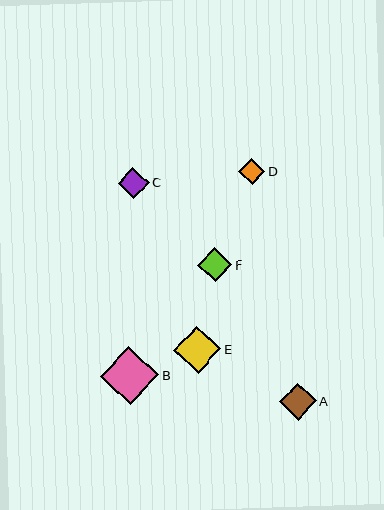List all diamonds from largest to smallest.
From largest to smallest: B, E, A, F, C, D.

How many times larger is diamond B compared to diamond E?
Diamond B is approximately 1.2 times the size of diamond E.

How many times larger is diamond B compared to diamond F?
Diamond B is approximately 1.7 times the size of diamond F.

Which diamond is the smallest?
Diamond D is the smallest with a size of approximately 27 pixels.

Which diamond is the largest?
Diamond B is the largest with a size of approximately 58 pixels.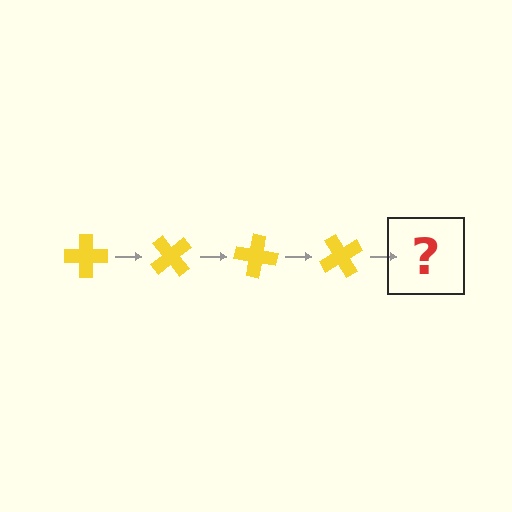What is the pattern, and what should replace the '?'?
The pattern is that the cross rotates 50 degrees each step. The '?' should be a yellow cross rotated 200 degrees.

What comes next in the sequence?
The next element should be a yellow cross rotated 200 degrees.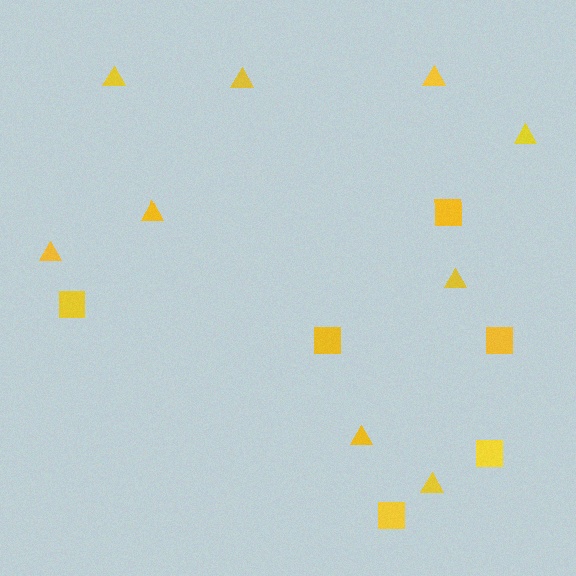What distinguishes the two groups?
There are 2 groups: one group of triangles (9) and one group of squares (6).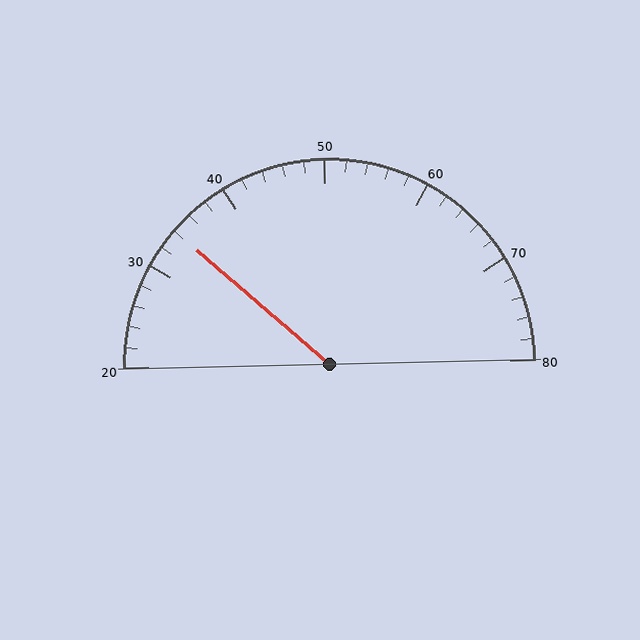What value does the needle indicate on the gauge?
The needle indicates approximately 34.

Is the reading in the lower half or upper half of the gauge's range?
The reading is in the lower half of the range (20 to 80).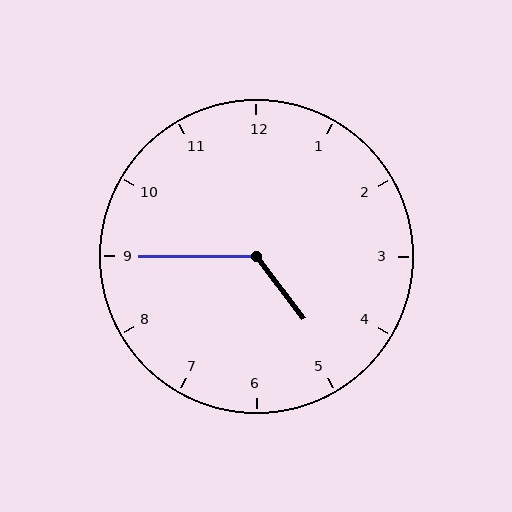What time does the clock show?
4:45.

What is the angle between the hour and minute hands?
Approximately 128 degrees.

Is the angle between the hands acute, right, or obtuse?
It is obtuse.